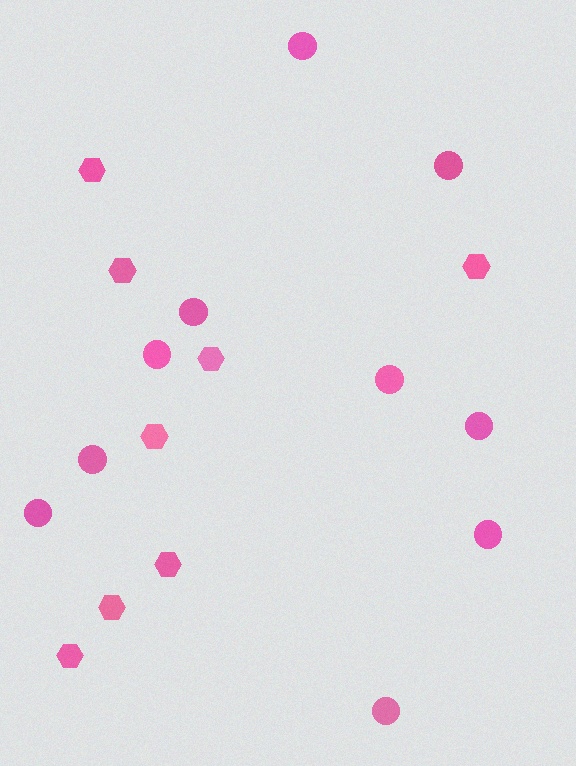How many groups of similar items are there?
There are 2 groups: one group of hexagons (8) and one group of circles (10).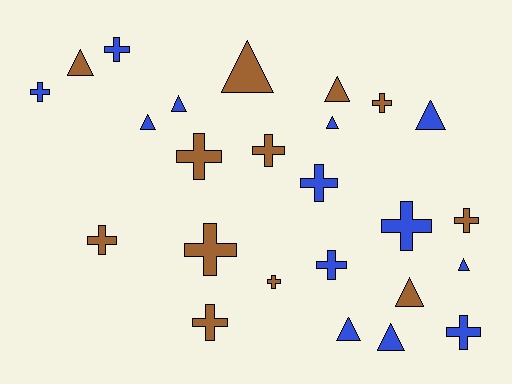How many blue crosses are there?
There are 6 blue crosses.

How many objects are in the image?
There are 25 objects.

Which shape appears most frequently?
Cross, with 14 objects.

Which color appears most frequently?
Blue, with 13 objects.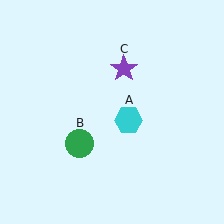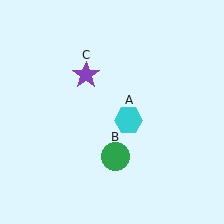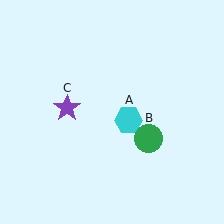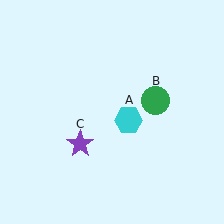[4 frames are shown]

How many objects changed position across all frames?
2 objects changed position: green circle (object B), purple star (object C).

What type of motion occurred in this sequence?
The green circle (object B), purple star (object C) rotated counterclockwise around the center of the scene.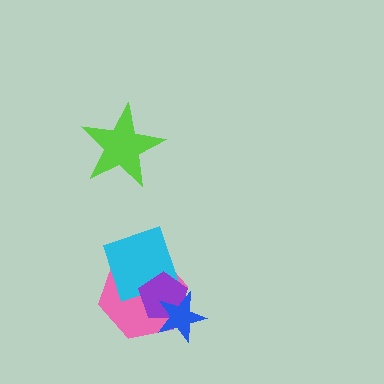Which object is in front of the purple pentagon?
The blue star is in front of the purple pentagon.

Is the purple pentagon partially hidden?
Yes, it is partially covered by another shape.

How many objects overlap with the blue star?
2 objects overlap with the blue star.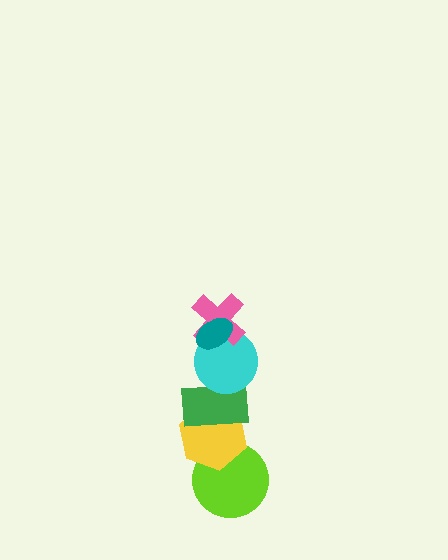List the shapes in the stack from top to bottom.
From top to bottom: the teal ellipse, the pink cross, the cyan circle, the green rectangle, the yellow hexagon, the lime circle.